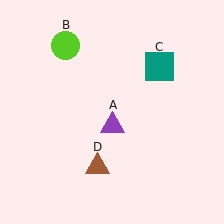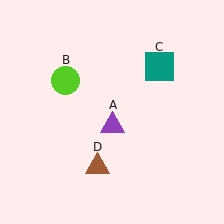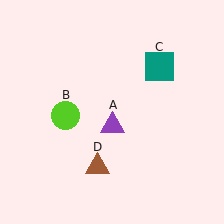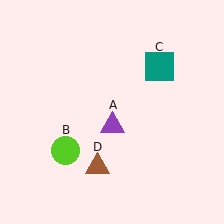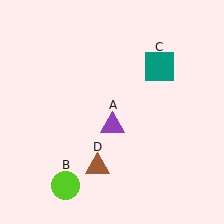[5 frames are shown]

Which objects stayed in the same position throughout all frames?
Purple triangle (object A) and teal square (object C) and brown triangle (object D) remained stationary.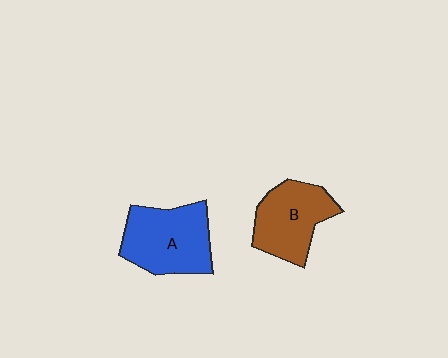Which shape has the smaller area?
Shape B (brown).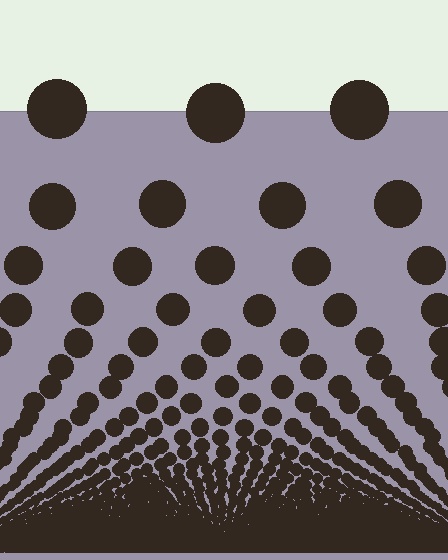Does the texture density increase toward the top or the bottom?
Density increases toward the bottom.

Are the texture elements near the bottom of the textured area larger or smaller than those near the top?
Smaller. The gradient is inverted — elements near the bottom are smaller and denser.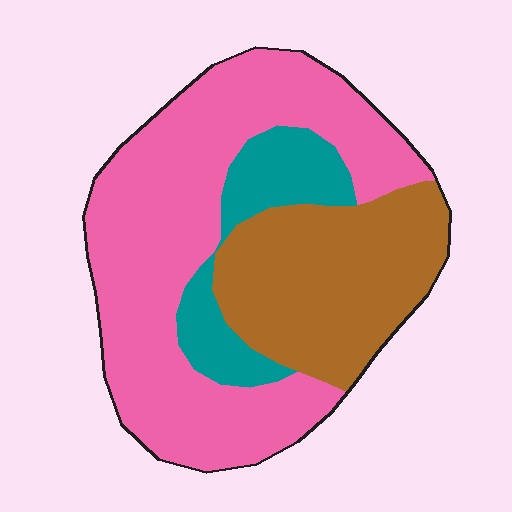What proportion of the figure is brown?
Brown covers about 30% of the figure.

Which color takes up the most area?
Pink, at roughly 55%.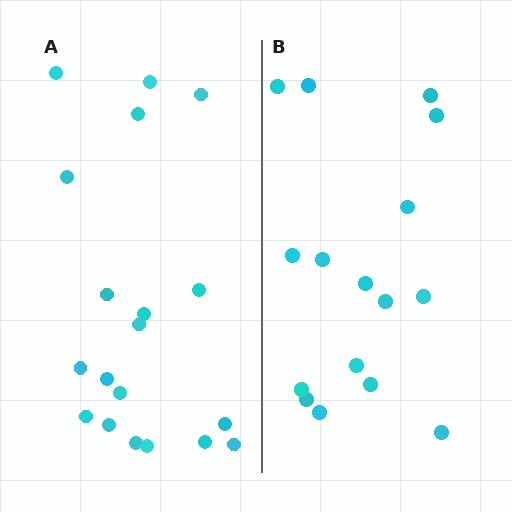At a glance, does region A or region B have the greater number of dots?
Region A (the left region) has more dots.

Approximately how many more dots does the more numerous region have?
Region A has just a few more — roughly 2 or 3 more dots than region B.